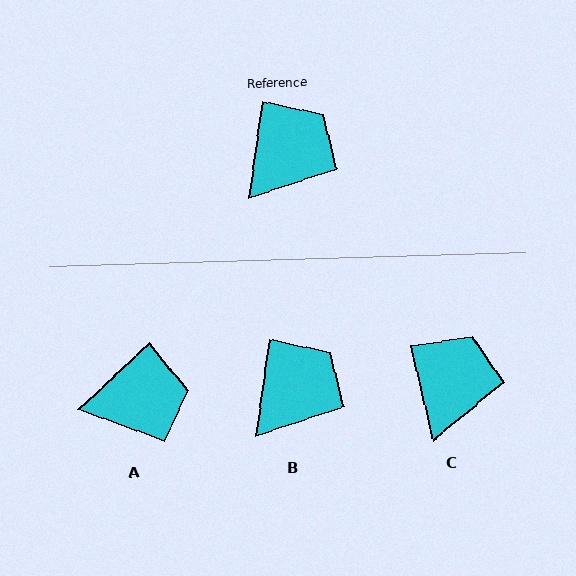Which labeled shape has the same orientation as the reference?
B.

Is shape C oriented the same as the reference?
No, it is off by about 21 degrees.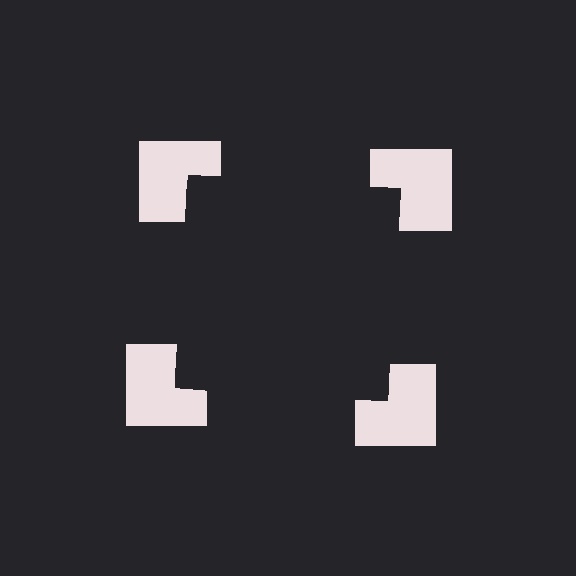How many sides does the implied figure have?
4 sides.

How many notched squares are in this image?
There are 4 — one at each vertex of the illusory square.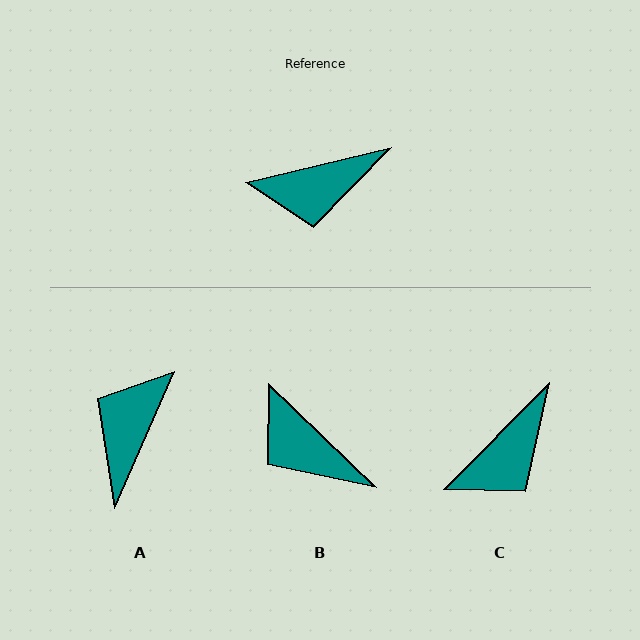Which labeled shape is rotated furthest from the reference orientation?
A, about 127 degrees away.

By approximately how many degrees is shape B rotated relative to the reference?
Approximately 58 degrees clockwise.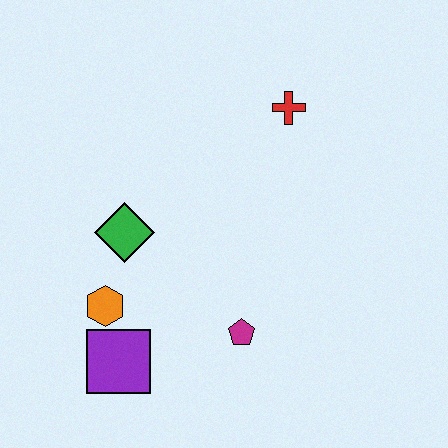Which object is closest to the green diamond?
The orange hexagon is closest to the green diamond.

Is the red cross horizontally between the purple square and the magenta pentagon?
No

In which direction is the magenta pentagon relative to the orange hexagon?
The magenta pentagon is to the right of the orange hexagon.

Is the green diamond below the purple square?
No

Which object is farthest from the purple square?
The red cross is farthest from the purple square.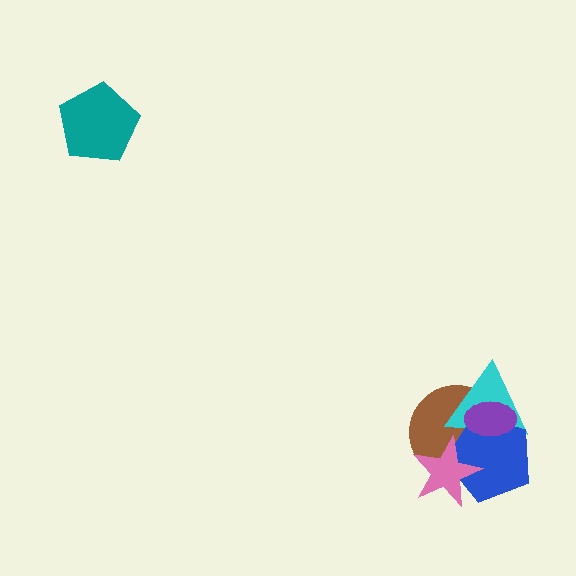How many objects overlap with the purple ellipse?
3 objects overlap with the purple ellipse.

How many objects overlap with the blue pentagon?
4 objects overlap with the blue pentagon.